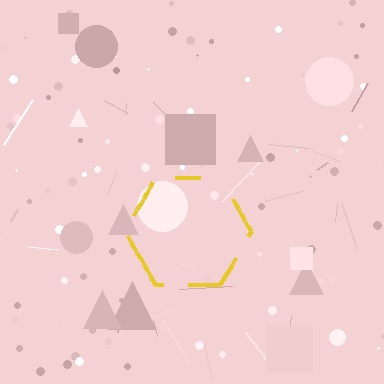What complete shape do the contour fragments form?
The contour fragments form a hexagon.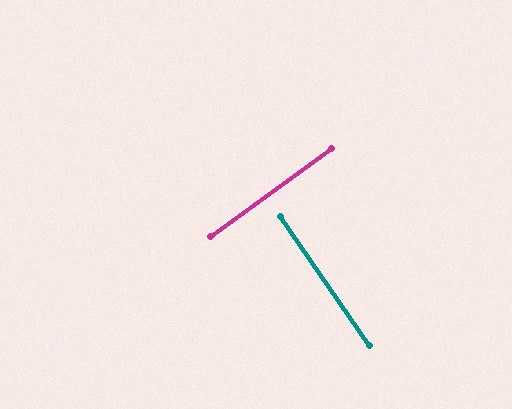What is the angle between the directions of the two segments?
Approximately 88 degrees.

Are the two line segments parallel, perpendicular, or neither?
Perpendicular — they meet at approximately 88°.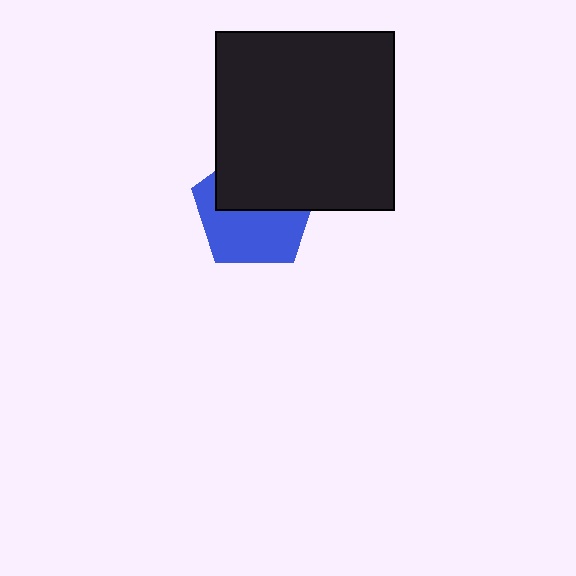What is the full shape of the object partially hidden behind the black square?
The partially hidden object is a blue pentagon.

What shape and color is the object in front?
The object in front is a black square.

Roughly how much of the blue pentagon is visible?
About half of it is visible (roughly 53%).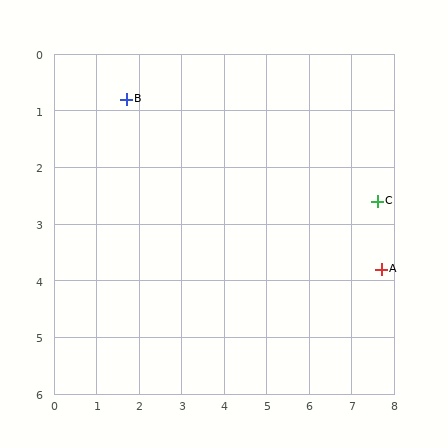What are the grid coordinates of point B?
Point B is at approximately (1.7, 0.8).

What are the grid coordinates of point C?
Point C is at approximately (7.6, 2.6).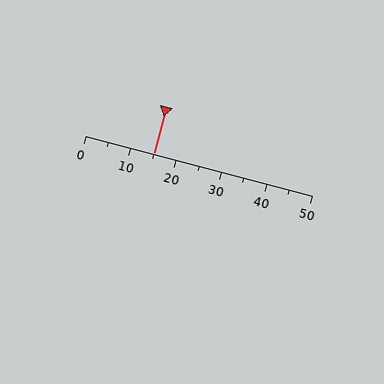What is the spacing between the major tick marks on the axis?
The major ticks are spaced 10 apart.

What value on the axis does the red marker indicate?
The marker indicates approximately 15.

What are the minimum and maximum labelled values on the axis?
The axis runs from 0 to 50.